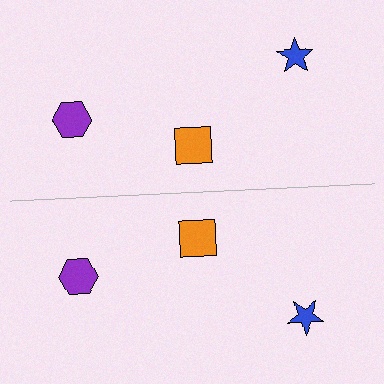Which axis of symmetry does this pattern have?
The pattern has a horizontal axis of symmetry running through the center of the image.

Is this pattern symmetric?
Yes, this pattern has bilateral (reflection) symmetry.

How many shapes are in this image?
There are 6 shapes in this image.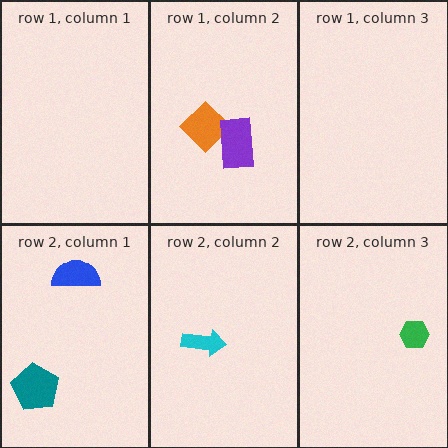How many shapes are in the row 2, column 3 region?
1.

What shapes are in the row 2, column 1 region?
The teal pentagon, the blue semicircle.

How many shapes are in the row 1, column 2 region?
2.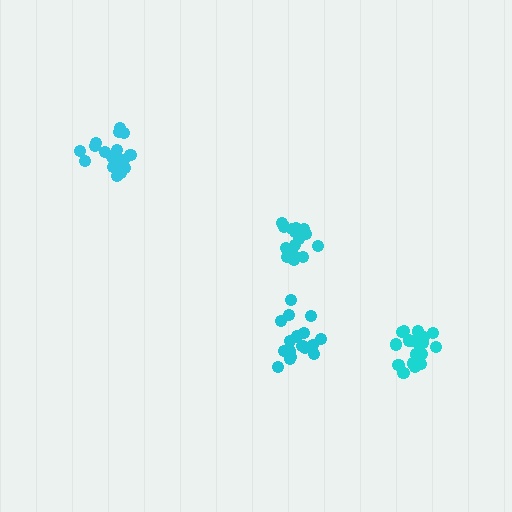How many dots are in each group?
Group 1: 17 dots, Group 2: 19 dots, Group 3: 17 dots, Group 4: 19 dots (72 total).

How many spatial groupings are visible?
There are 4 spatial groupings.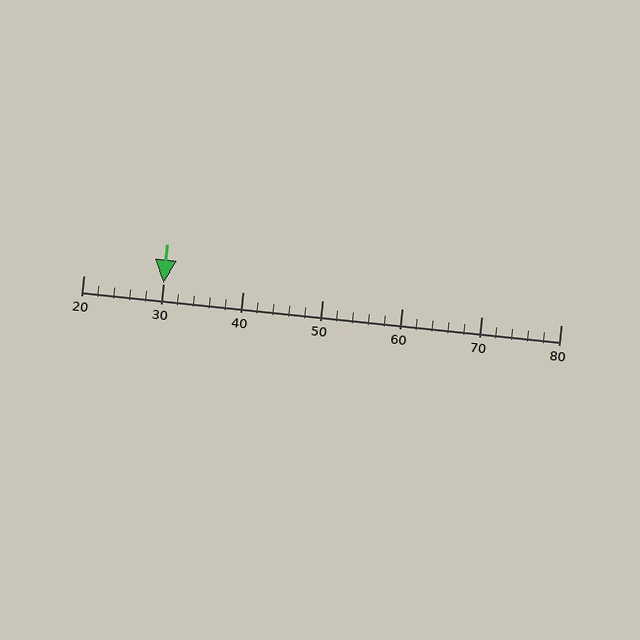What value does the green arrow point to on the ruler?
The green arrow points to approximately 30.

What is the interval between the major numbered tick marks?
The major tick marks are spaced 10 units apart.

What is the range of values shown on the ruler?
The ruler shows values from 20 to 80.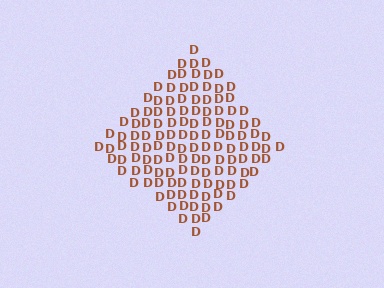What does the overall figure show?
The overall figure shows a diamond.